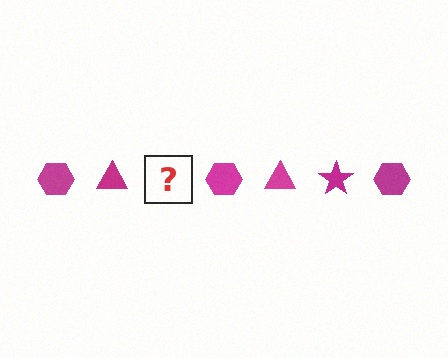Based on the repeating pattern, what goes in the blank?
The blank should be a magenta star.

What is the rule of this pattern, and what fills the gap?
The rule is that the pattern cycles through hexagon, triangle, star shapes in magenta. The gap should be filled with a magenta star.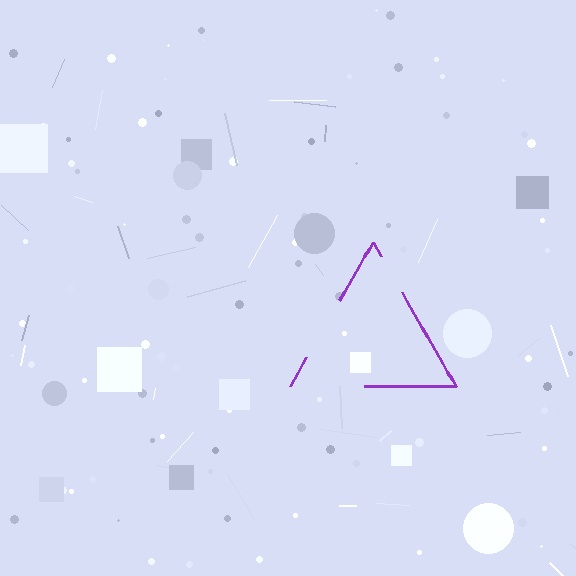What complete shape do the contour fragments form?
The contour fragments form a triangle.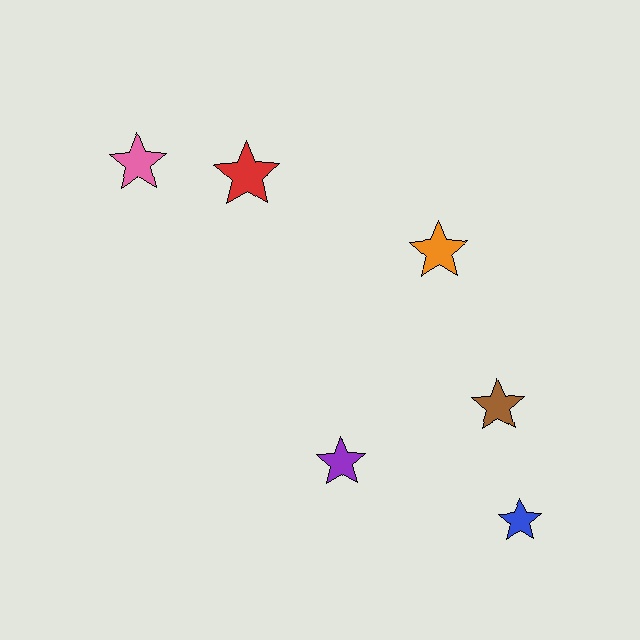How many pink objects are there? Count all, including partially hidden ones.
There is 1 pink object.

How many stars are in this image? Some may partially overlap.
There are 6 stars.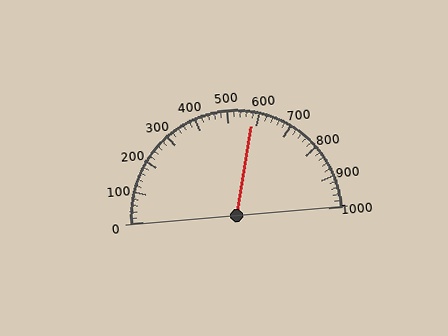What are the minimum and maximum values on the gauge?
The gauge ranges from 0 to 1000.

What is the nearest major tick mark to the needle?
The nearest major tick mark is 600.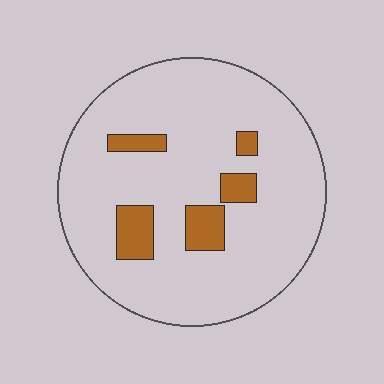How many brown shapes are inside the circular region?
5.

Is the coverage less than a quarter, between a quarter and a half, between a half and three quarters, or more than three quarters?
Less than a quarter.